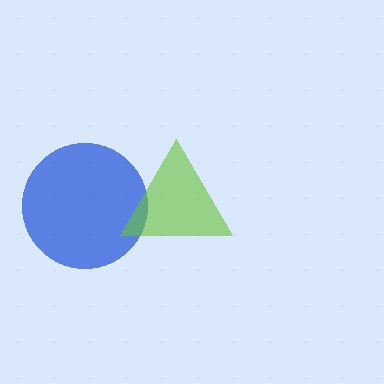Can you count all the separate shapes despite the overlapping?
Yes, there are 2 separate shapes.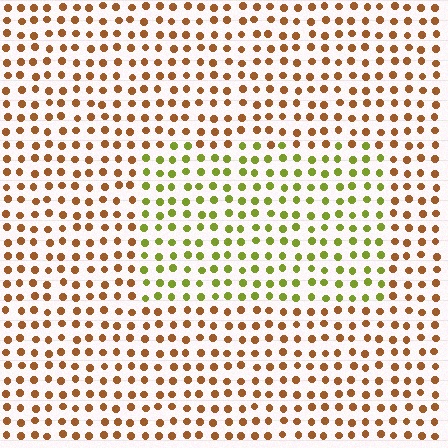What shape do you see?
I see a rectangle.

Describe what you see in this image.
The image is filled with small brown elements in a uniform arrangement. A rectangle-shaped region is visible where the elements are tinted to a slightly different hue, forming a subtle color boundary.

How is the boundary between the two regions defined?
The boundary is defined purely by a slight shift in hue (about 53 degrees). Spacing, size, and orientation are identical on both sides.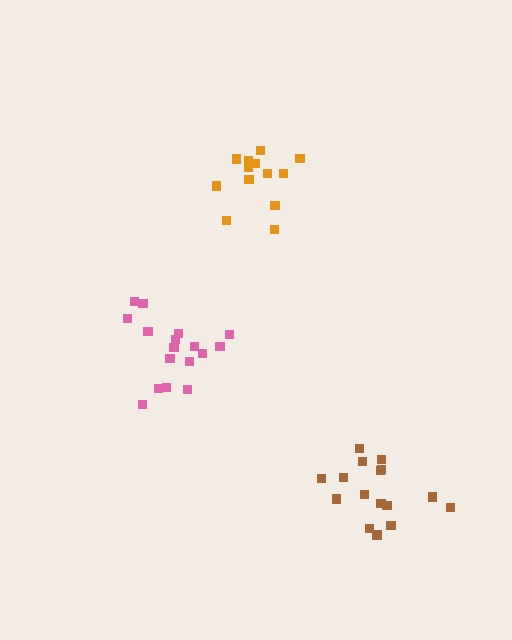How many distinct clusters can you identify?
There are 3 distinct clusters.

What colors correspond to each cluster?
The clusters are colored: brown, pink, orange.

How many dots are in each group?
Group 1: 16 dots, Group 2: 17 dots, Group 3: 13 dots (46 total).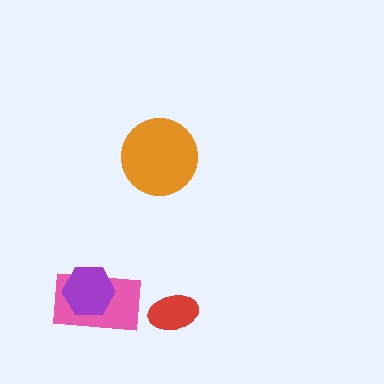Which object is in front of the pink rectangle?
The purple hexagon is in front of the pink rectangle.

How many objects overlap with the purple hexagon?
1 object overlaps with the purple hexagon.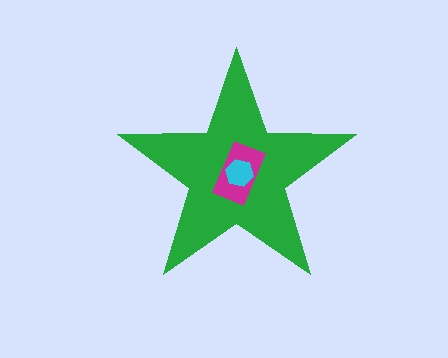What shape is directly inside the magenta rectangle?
The cyan hexagon.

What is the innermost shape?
The cyan hexagon.